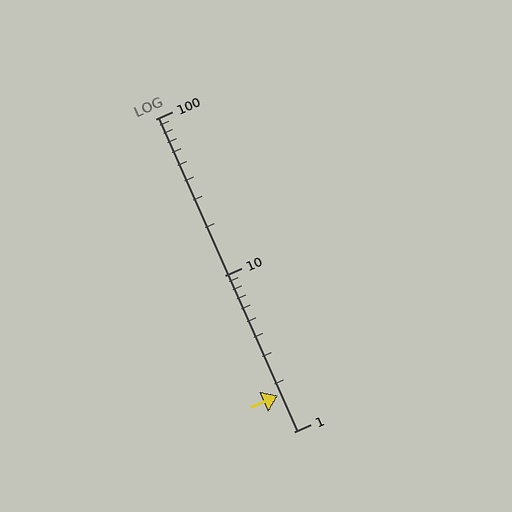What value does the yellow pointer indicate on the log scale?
The pointer indicates approximately 1.7.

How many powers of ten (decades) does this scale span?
The scale spans 2 decades, from 1 to 100.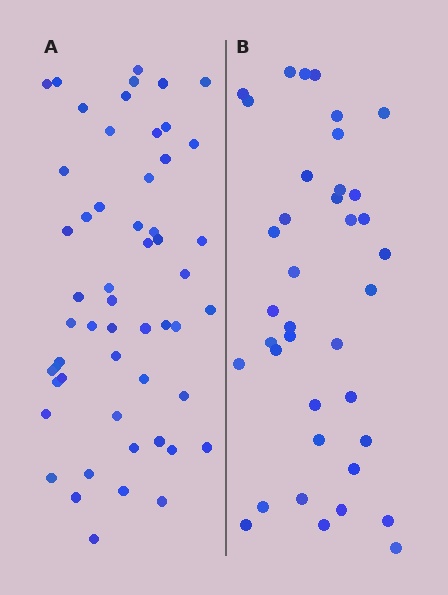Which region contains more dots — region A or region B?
Region A (the left region) has more dots.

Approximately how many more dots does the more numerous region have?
Region A has approximately 15 more dots than region B.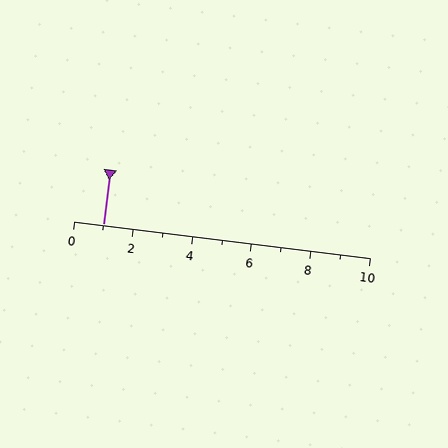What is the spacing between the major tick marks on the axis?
The major ticks are spaced 2 apart.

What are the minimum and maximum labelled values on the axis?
The axis runs from 0 to 10.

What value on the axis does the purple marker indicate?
The marker indicates approximately 1.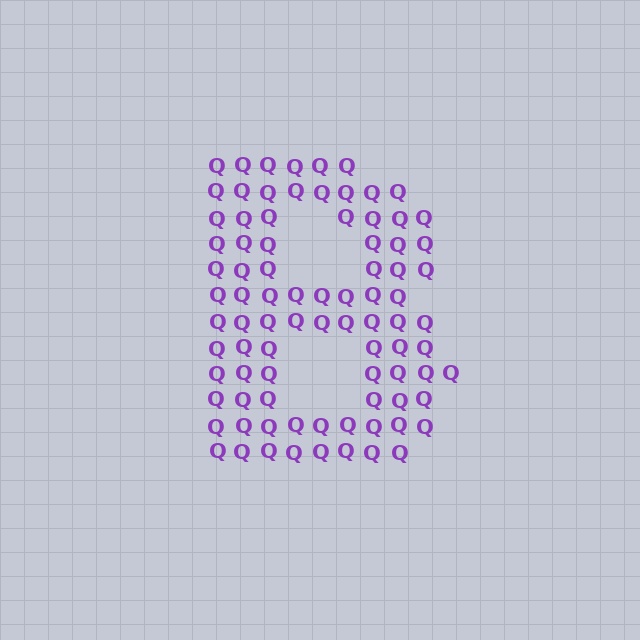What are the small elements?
The small elements are letter Q's.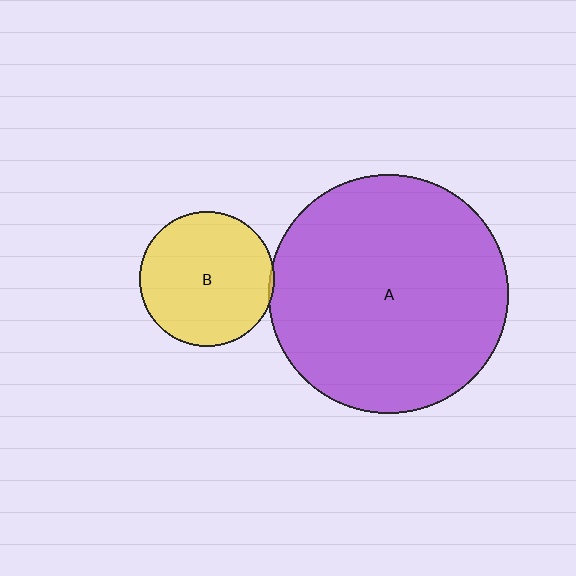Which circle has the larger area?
Circle A (purple).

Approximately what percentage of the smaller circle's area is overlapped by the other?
Approximately 5%.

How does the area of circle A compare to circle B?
Approximately 3.1 times.